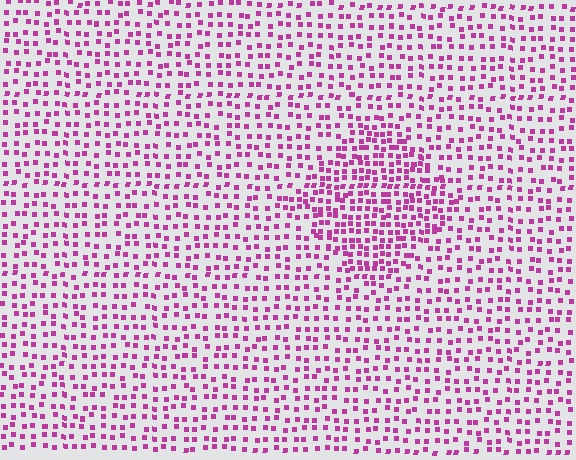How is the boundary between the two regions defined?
The boundary is defined by a change in element density (approximately 1.8x ratio). All elements are the same color, size, and shape.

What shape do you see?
I see a diamond.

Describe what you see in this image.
The image contains small magenta elements arranged at two different densities. A diamond-shaped region is visible where the elements are more densely packed than the surrounding area.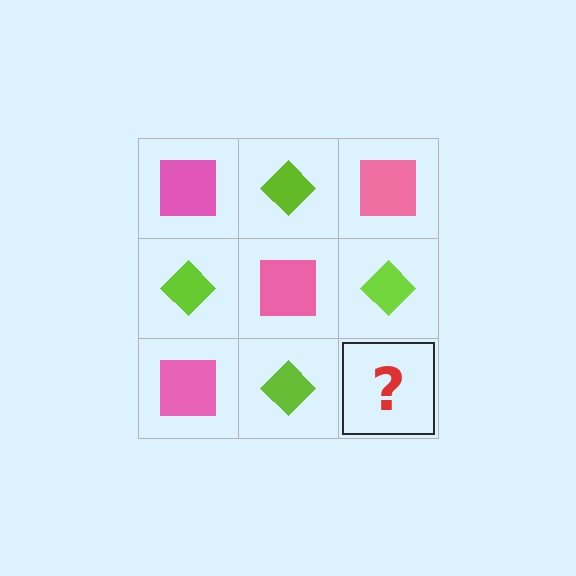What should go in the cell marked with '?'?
The missing cell should contain a pink square.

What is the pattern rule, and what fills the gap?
The rule is that it alternates pink square and lime diamond in a checkerboard pattern. The gap should be filled with a pink square.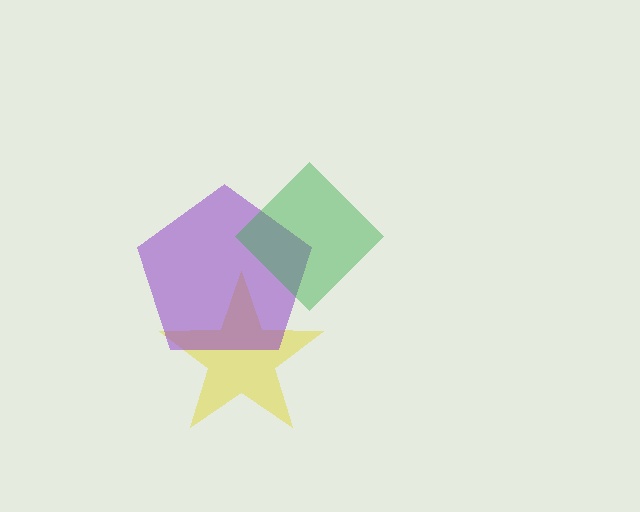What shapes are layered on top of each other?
The layered shapes are: a yellow star, a purple pentagon, a green diamond.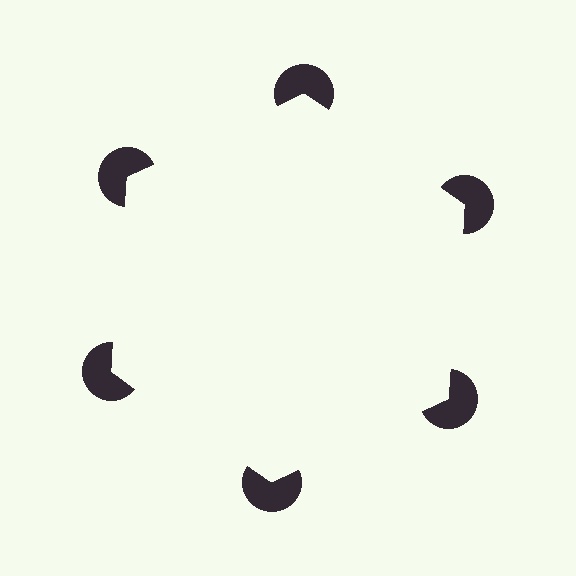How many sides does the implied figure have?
6 sides.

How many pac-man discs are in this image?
There are 6 — one at each vertex of the illusory hexagon.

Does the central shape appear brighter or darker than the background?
It typically appears slightly brighter than the background, even though no actual brightness change is drawn.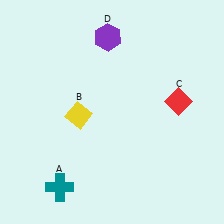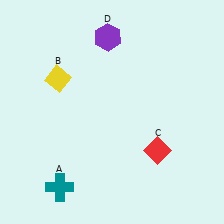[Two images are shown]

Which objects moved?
The objects that moved are: the yellow diamond (B), the red diamond (C).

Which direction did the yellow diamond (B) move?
The yellow diamond (B) moved up.